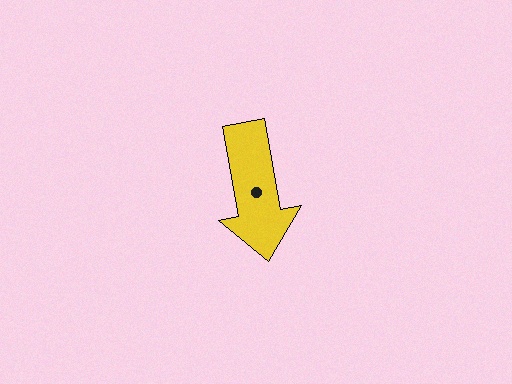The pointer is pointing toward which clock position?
Roughly 6 o'clock.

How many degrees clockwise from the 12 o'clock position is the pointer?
Approximately 170 degrees.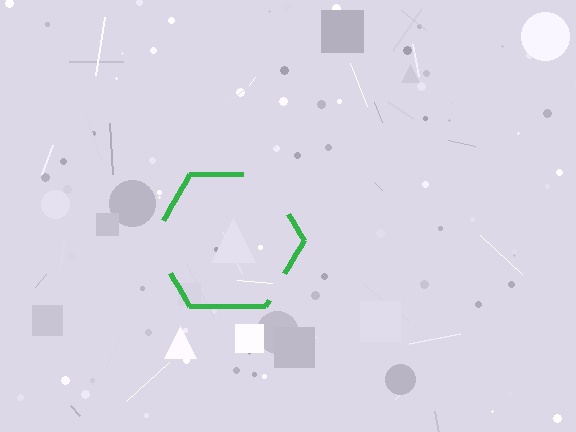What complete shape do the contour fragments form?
The contour fragments form a hexagon.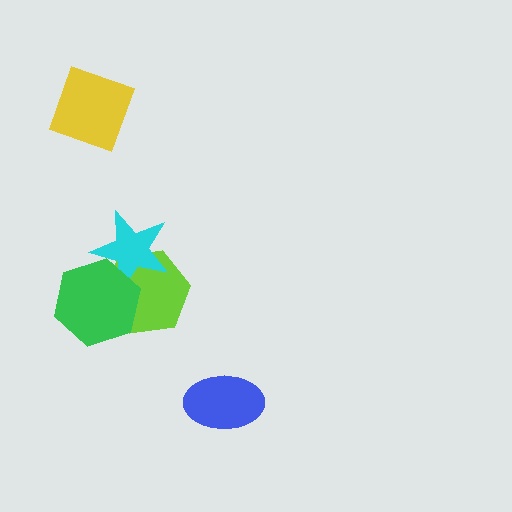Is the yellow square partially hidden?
No, no other shape covers it.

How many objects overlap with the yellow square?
0 objects overlap with the yellow square.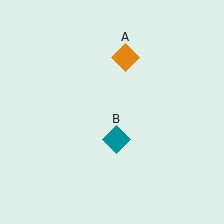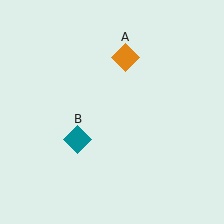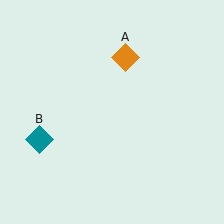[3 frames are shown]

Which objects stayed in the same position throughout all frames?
Orange diamond (object A) remained stationary.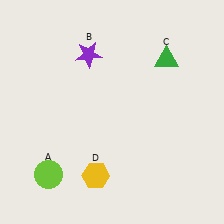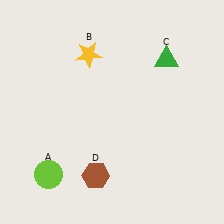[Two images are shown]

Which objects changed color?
B changed from purple to yellow. D changed from yellow to brown.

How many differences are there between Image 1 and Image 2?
There are 2 differences between the two images.